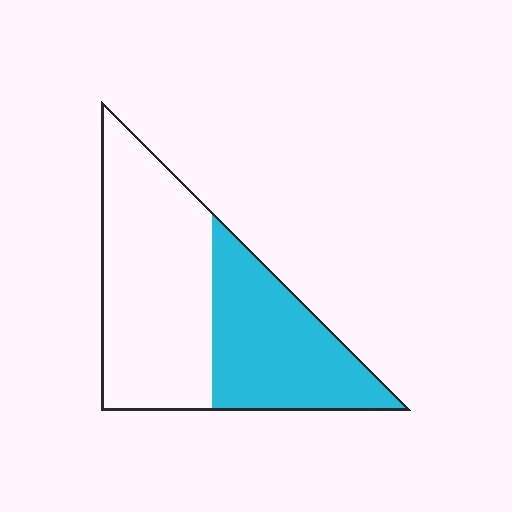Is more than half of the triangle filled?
No.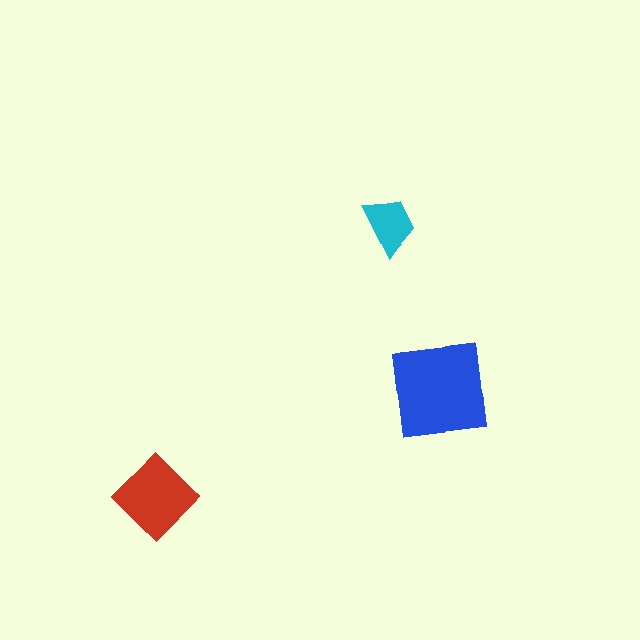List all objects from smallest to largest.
The cyan trapezoid, the red diamond, the blue square.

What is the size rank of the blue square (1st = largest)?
1st.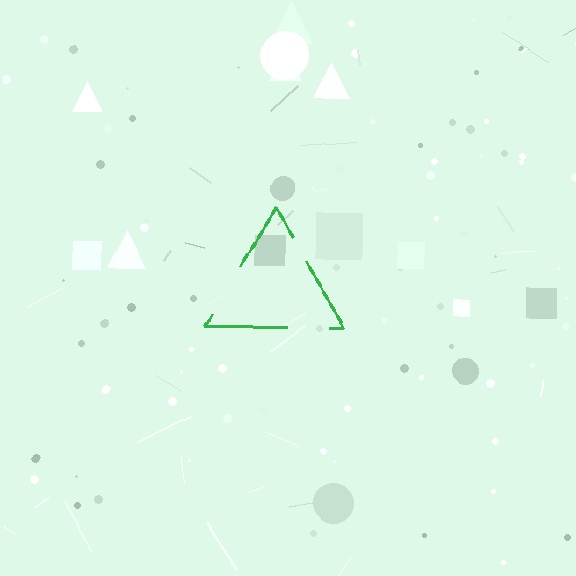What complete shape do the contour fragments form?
The contour fragments form a triangle.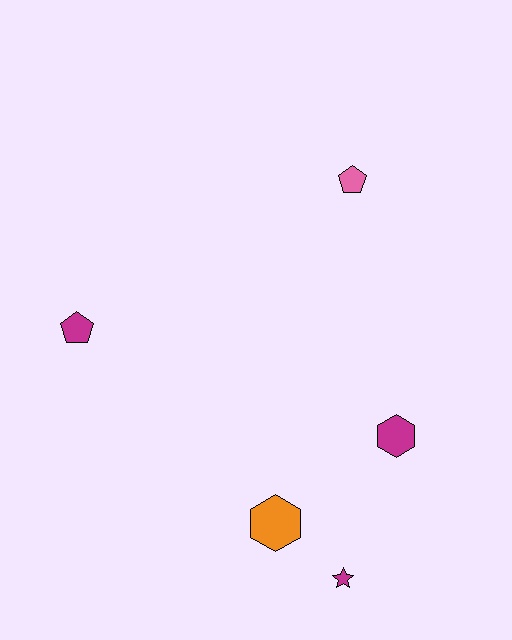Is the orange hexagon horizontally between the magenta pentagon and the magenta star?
Yes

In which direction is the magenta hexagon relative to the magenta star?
The magenta hexagon is above the magenta star.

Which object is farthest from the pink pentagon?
The magenta star is farthest from the pink pentagon.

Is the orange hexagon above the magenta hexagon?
No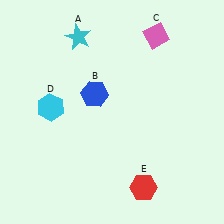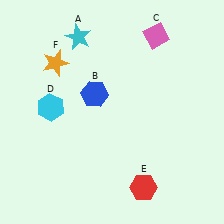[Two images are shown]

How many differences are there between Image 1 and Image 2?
There is 1 difference between the two images.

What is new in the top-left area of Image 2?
An orange star (F) was added in the top-left area of Image 2.